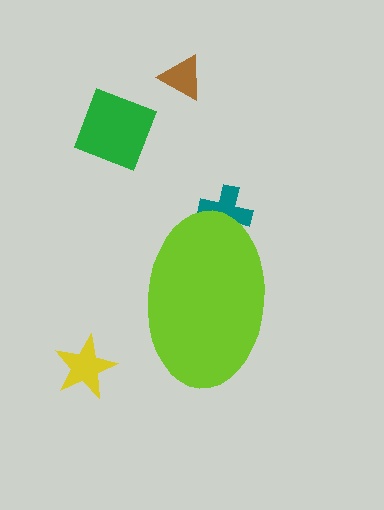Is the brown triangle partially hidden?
No, the brown triangle is fully visible.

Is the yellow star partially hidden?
No, the yellow star is fully visible.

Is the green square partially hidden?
No, the green square is fully visible.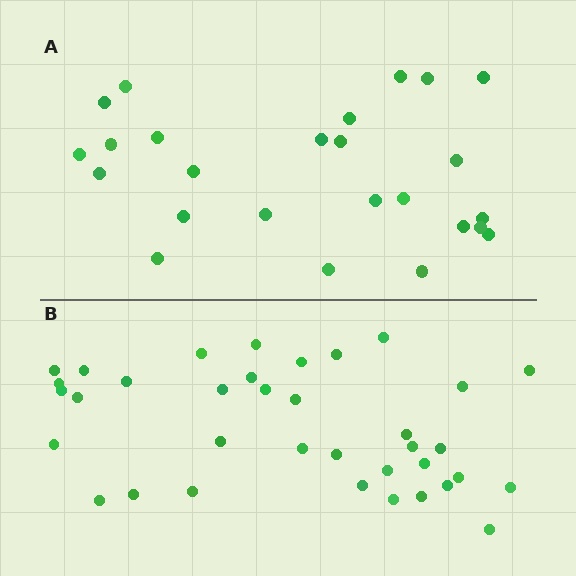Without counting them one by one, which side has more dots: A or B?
Region B (the bottom region) has more dots.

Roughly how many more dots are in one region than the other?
Region B has roughly 12 or so more dots than region A.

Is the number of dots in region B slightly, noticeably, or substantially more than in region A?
Region B has noticeably more, but not dramatically so. The ratio is roughly 1.4 to 1.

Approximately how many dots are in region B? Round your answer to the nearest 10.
About 40 dots. (The exact count is 36, which rounds to 40.)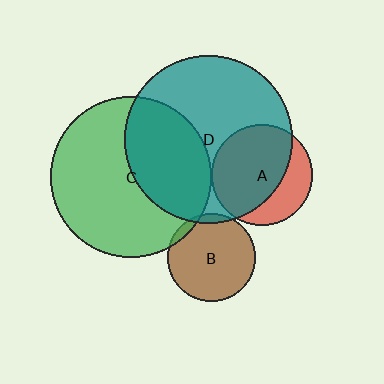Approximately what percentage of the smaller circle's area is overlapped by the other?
Approximately 5%.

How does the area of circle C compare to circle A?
Approximately 2.6 times.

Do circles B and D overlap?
Yes.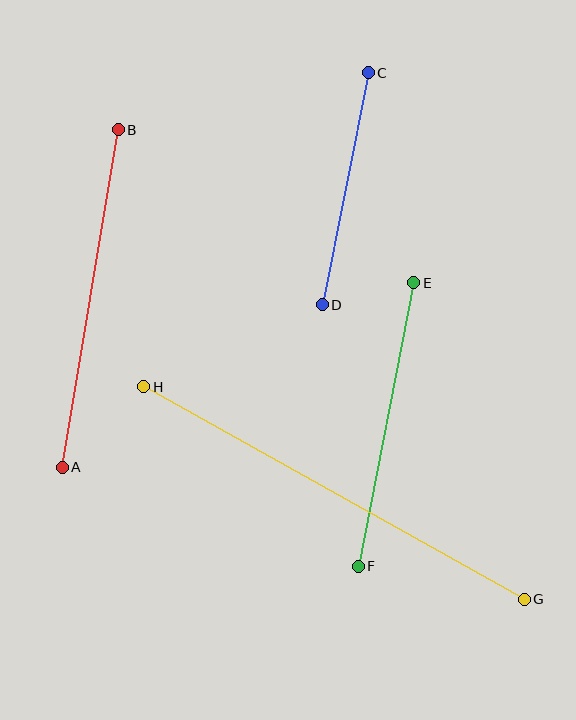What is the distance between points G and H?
The distance is approximately 436 pixels.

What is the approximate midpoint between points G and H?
The midpoint is at approximately (334, 493) pixels.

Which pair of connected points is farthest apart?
Points G and H are farthest apart.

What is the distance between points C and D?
The distance is approximately 237 pixels.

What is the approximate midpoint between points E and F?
The midpoint is at approximately (386, 424) pixels.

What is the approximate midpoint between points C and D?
The midpoint is at approximately (345, 189) pixels.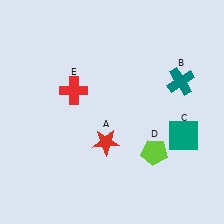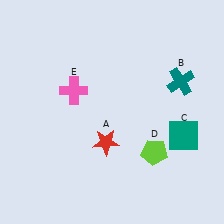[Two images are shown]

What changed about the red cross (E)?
In Image 1, E is red. In Image 2, it changed to pink.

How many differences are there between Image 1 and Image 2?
There is 1 difference between the two images.